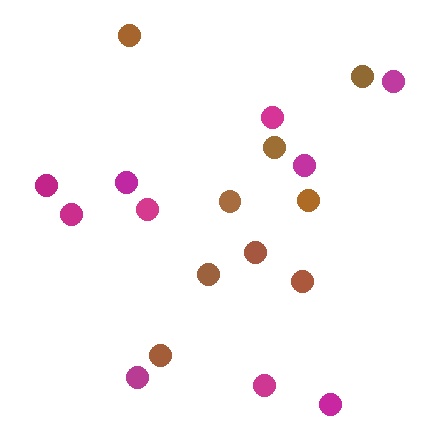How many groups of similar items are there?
There are 2 groups: one group of brown circles (9) and one group of magenta circles (10).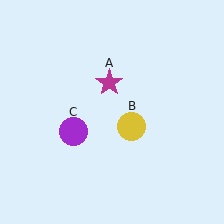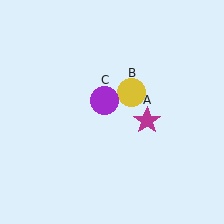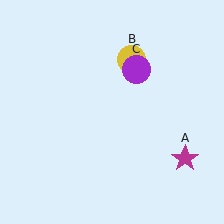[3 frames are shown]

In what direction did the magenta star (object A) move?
The magenta star (object A) moved down and to the right.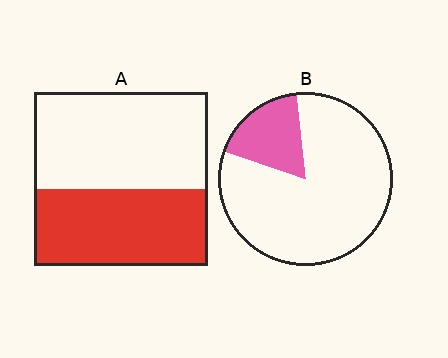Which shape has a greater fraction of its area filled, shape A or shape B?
Shape A.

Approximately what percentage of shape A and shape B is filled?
A is approximately 45% and B is approximately 20%.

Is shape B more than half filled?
No.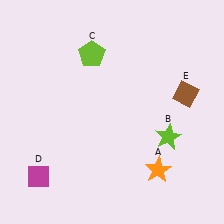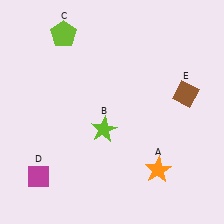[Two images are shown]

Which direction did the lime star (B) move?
The lime star (B) moved left.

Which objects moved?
The objects that moved are: the lime star (B), the lime pentagon (C).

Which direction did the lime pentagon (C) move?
The lime pentagon (C) moved left.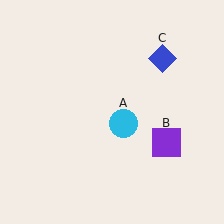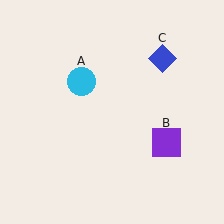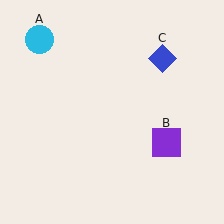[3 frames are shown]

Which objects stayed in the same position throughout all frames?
Purple square (object B) and blue diamond (object C) remained stationary.